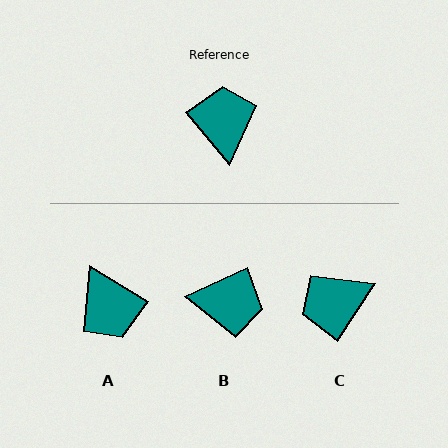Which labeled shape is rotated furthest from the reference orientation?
A, about 161 degrees away.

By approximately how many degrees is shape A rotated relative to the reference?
Approximately 161 degrees clockwise.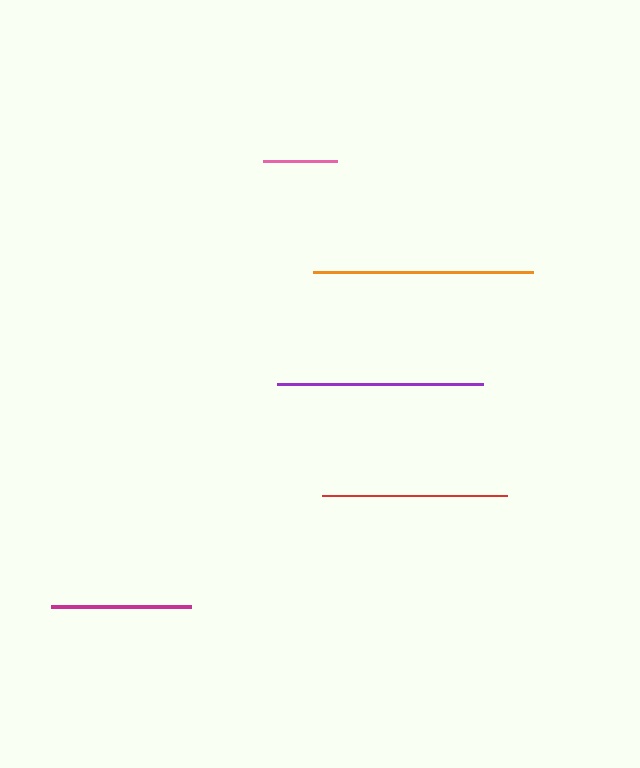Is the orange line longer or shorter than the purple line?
The orange line is longer than the purple line.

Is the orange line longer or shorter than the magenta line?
The orange line is longer than the magenta line.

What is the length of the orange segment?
The orange segment is approximately 221 pixels long.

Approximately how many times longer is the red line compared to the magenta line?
The red line is approximately 1.3 times the length of the magenta line.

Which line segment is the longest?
The orange line is the longest at approximately 221 pixels.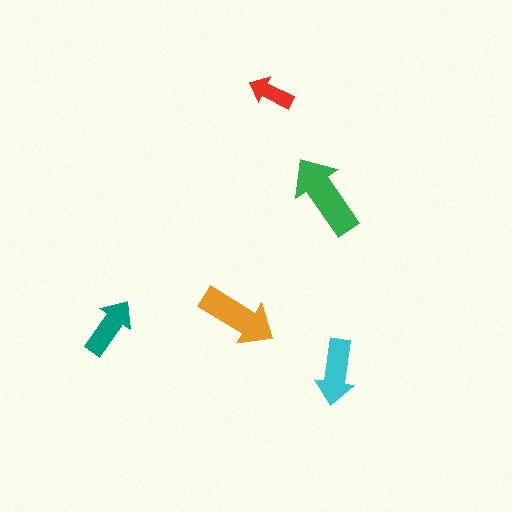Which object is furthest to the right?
The cyan arrow is rightmost.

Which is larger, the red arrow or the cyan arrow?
The cyan one.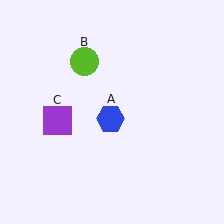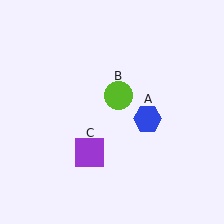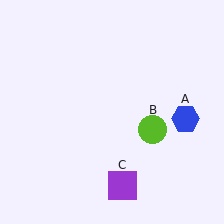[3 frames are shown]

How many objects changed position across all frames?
3 objects changed position: blue hexagon (object A), lime circle (object B), purple square (object C).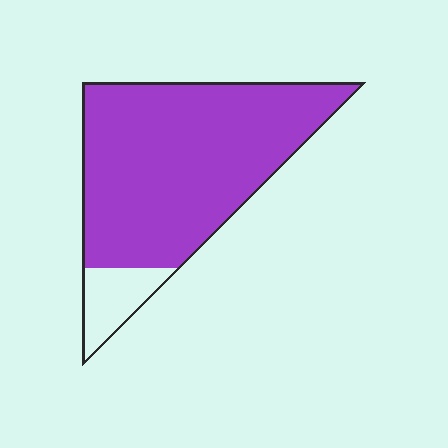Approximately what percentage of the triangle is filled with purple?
Approximately 90%.